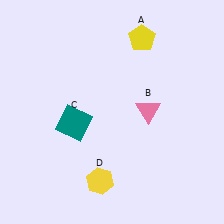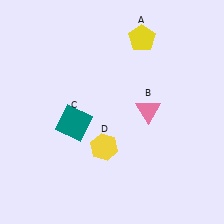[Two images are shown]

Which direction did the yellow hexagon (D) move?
The yellow hexagon (D) moved up.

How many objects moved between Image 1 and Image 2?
1 object moved between the two images.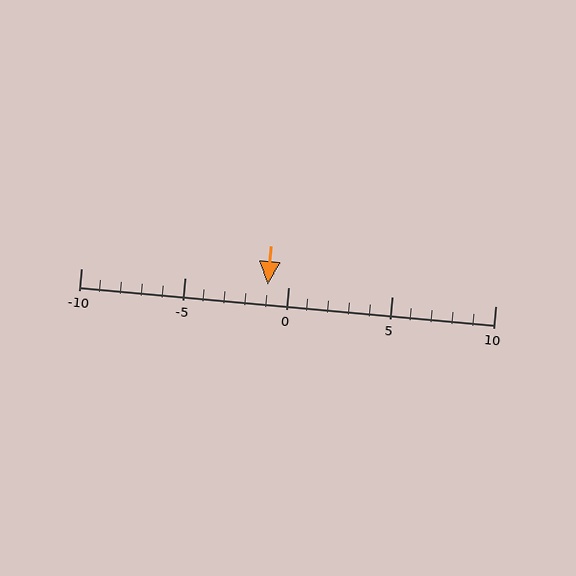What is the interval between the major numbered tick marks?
The major tick marks are spaced 5 units apart.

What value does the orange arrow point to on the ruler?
The orange arrow points to approximately -1.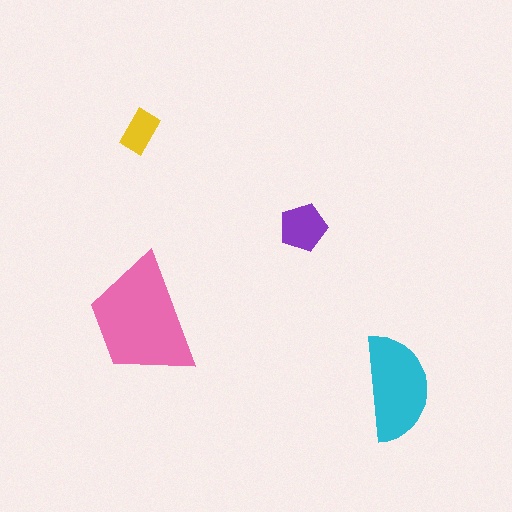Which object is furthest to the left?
The pink trapezoid is leftmost.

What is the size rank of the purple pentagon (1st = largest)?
3rd.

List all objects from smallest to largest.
The yellow rectangle, the purple pentagon, the cyan semicircle, the pink trapezoid.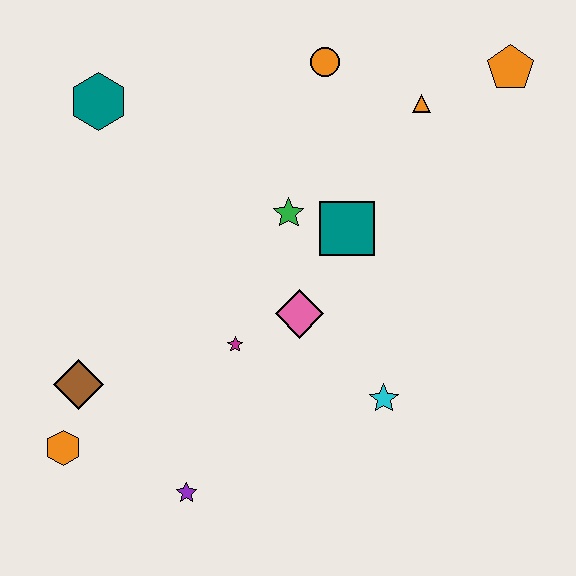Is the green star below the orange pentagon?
Yes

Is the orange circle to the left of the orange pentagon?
Yes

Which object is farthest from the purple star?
The orange pentagon is farthest from the purple star.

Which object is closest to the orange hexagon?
The brown diamond is closest to the orange hexagon.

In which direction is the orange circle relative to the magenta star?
The orange circle is above the magenta star.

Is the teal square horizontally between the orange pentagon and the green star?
Yes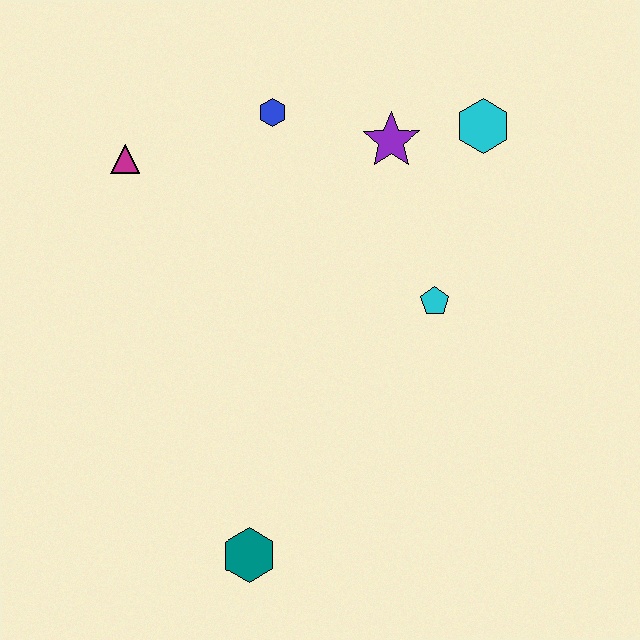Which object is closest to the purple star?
The cyan hexagon is closest to the purple star.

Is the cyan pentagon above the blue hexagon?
No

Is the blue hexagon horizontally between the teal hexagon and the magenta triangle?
No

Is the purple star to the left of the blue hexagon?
No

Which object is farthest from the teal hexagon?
The cyan hexagon is farthest from the teal hexagon.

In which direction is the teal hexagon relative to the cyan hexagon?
The teal hexagon is below the cyan hexagon.